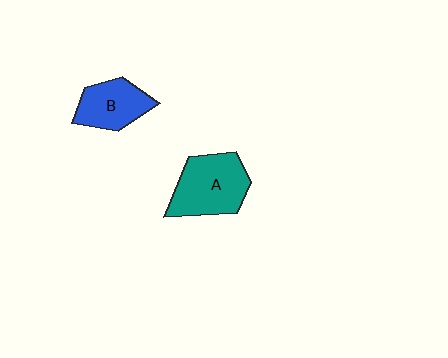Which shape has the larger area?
Shape A (teal).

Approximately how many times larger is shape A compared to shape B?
Approximately 1.4 times.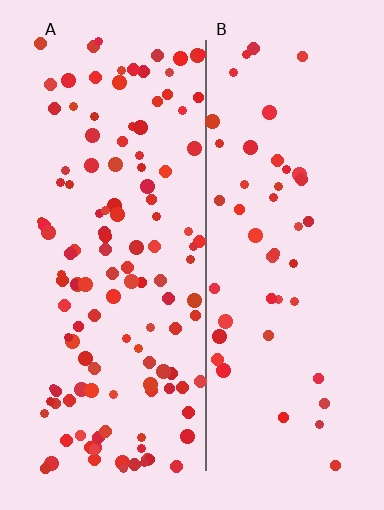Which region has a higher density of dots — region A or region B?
A (the left).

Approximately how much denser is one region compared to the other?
Approximately 2.7× — region A over region B.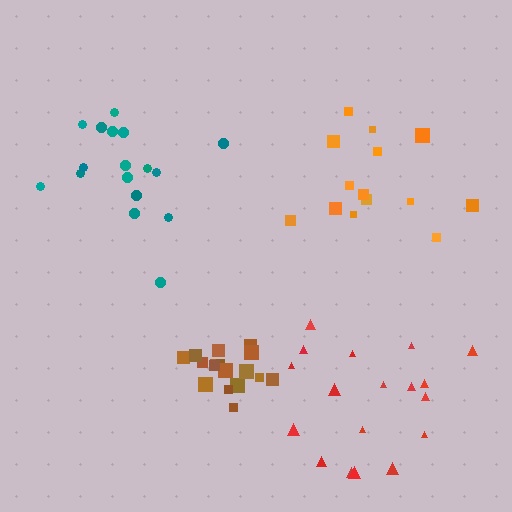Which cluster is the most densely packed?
Brown.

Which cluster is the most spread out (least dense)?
Orange.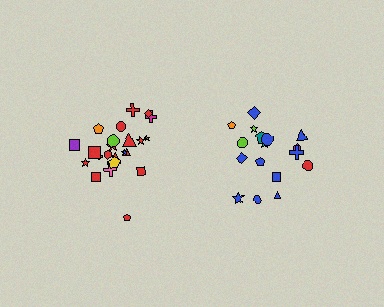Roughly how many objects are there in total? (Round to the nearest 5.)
Roughly 45 objects in total.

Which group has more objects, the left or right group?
The left group.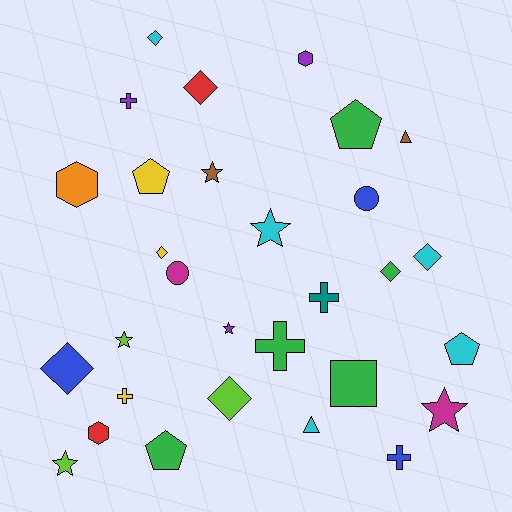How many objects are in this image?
There are 30 objects.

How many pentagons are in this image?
There are 4 pentagons.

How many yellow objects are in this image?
There are 3 yellow objects.